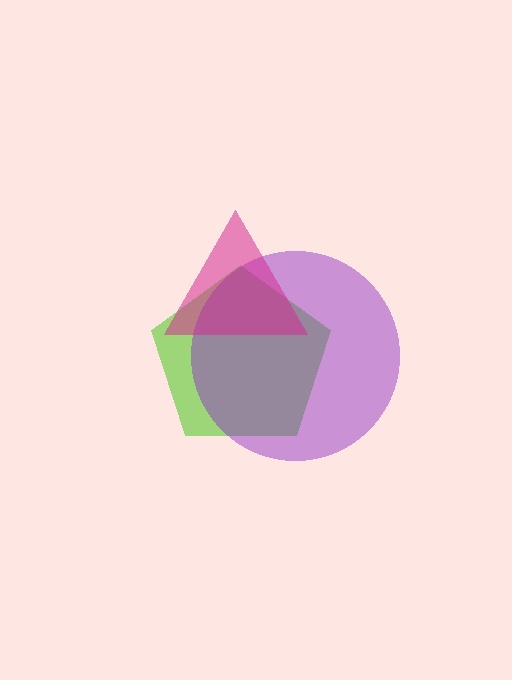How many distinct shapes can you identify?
There are 3 distinct shapes: a lime pentagon, a purple circle, a magenta triangle.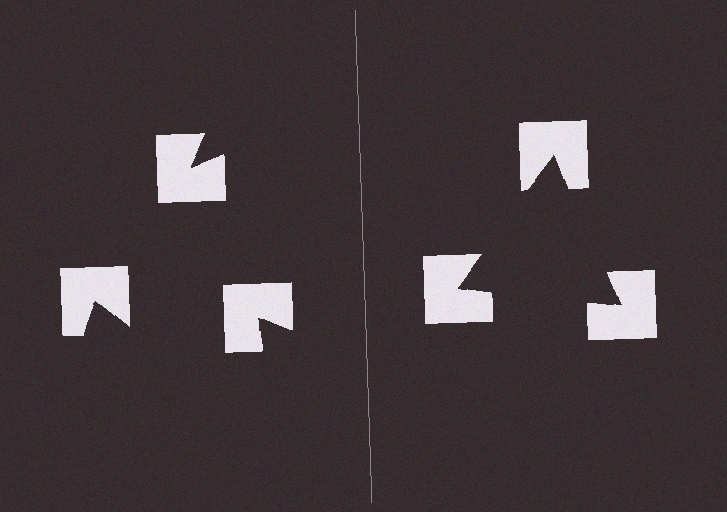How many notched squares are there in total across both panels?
6 — 3 on each side.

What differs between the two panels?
The notched squares are positioned identically on both sides; only the wedge orientations differ. On the right they align to a triangle; on the left they are misaligned.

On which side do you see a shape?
An illusory triangle appears on the right side. On the left side the wedge cuts are rotated, so no coherent shape forms.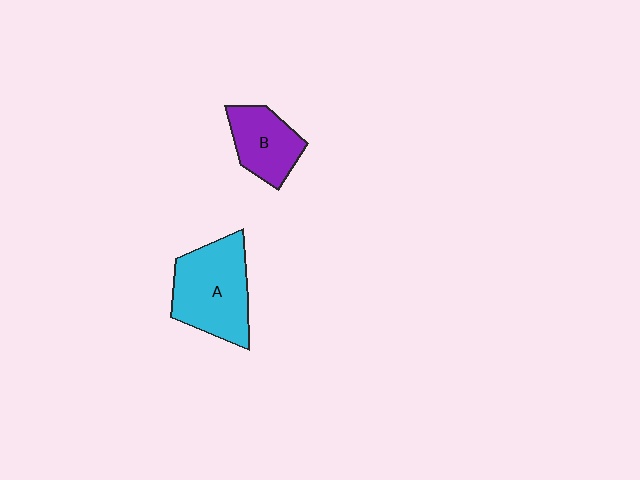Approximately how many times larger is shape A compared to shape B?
Approximately 1.6 times.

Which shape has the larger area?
Shape A (cyan).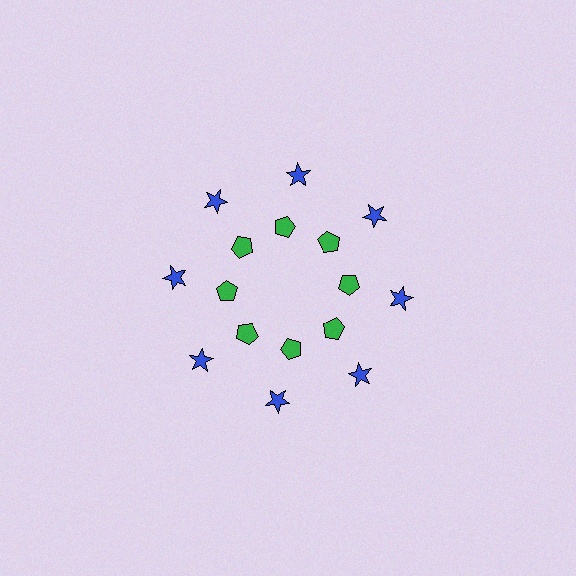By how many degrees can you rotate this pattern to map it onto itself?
The pattern maps onto itself every 45 degrees of rotation.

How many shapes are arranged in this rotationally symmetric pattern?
There are 16 shapes, arranged in 8 groups of 2.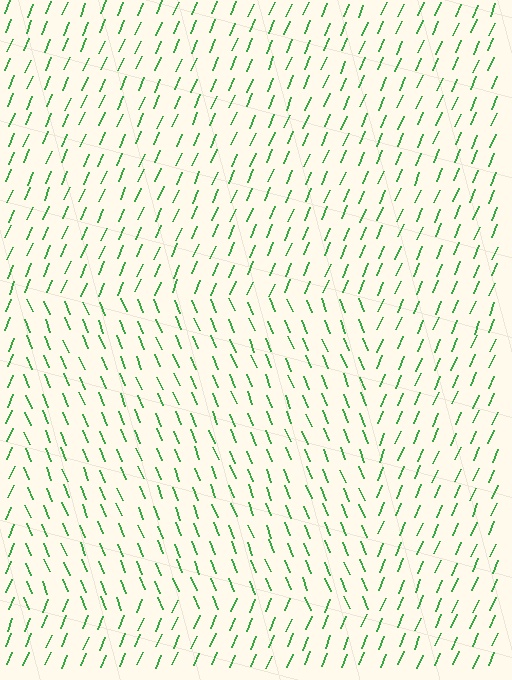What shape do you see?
I see a rectangle.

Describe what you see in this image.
The image is filled with small green line segments. A rectangle region in the image has lines oriented differently from the surrounding lines, creating a visible texture boundary.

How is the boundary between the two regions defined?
The boundary is defined purely by a change in line orientation (approximately 45 degrees difference). All lines are the same color and thickness.